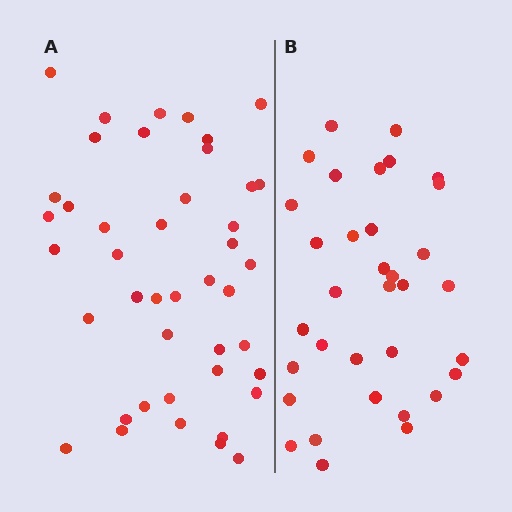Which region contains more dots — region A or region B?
Region A (the left region) has more dots.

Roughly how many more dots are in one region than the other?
Region A has roughly 8 or so more dots than region B.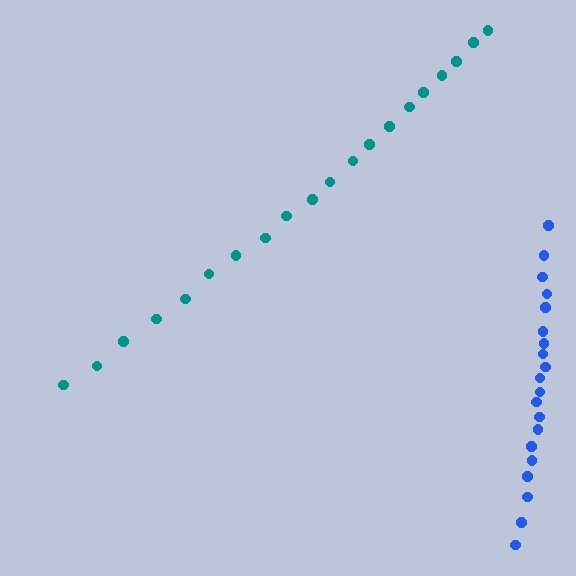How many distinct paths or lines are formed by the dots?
There are 2 distinct paths.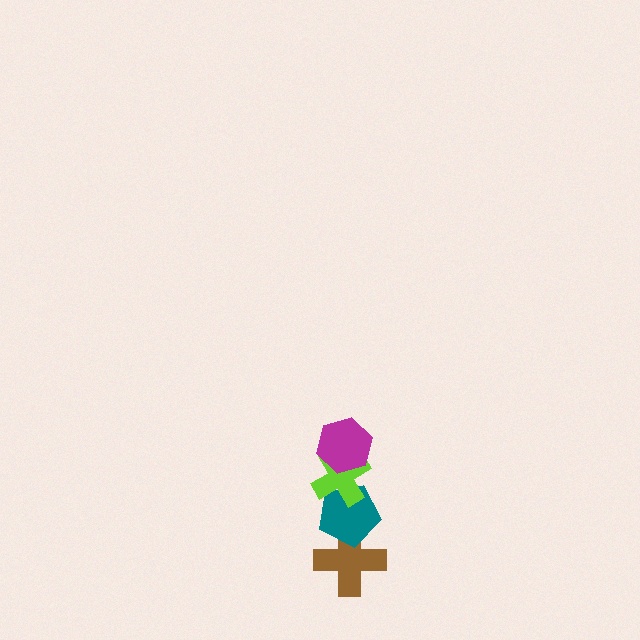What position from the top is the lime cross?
The lime cross is 2nd from the top.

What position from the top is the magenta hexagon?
The magenta hexagon is 1st from the top.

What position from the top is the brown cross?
The brown cross is 4th from the top.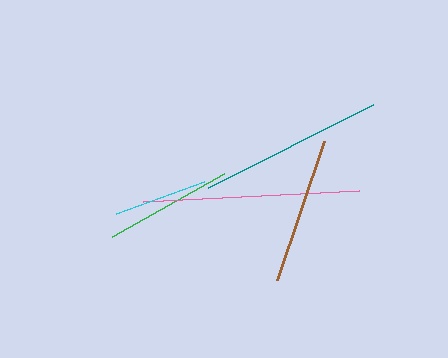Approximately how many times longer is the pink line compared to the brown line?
The pink line is approximately 1.5 times the length of the brown line.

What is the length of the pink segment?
The pink segment is approximately 216 pixels long.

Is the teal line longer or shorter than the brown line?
The teal line is longer than the brown line.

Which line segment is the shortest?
The cyan line is the shortest at approximately 94 pixels.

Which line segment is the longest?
The pink line is the longest at approximately 216 pixels.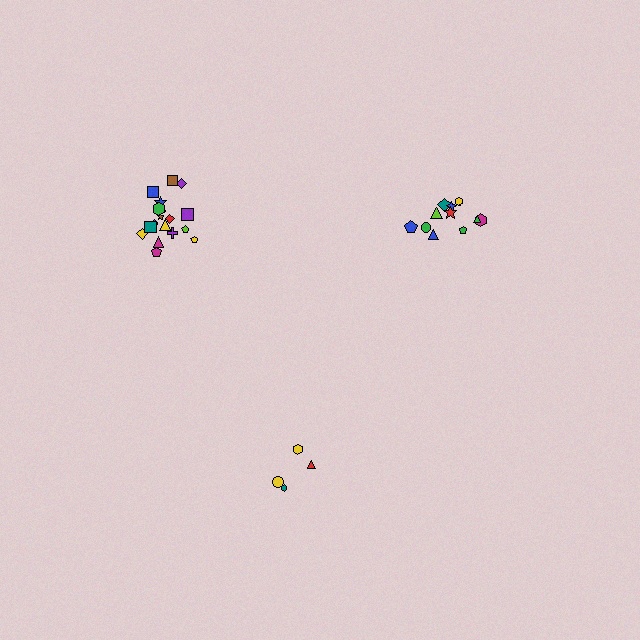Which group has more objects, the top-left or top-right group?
The top-left group.